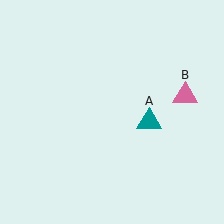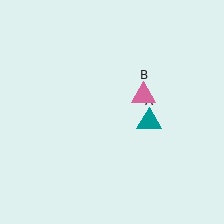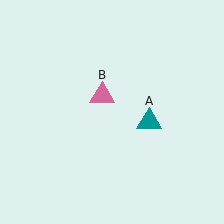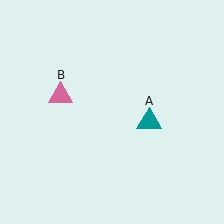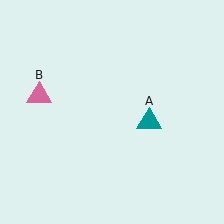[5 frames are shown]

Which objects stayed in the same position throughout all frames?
Teal triangle (object A) remained stationary.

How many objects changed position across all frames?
1 object changed position: pink triangle (object B).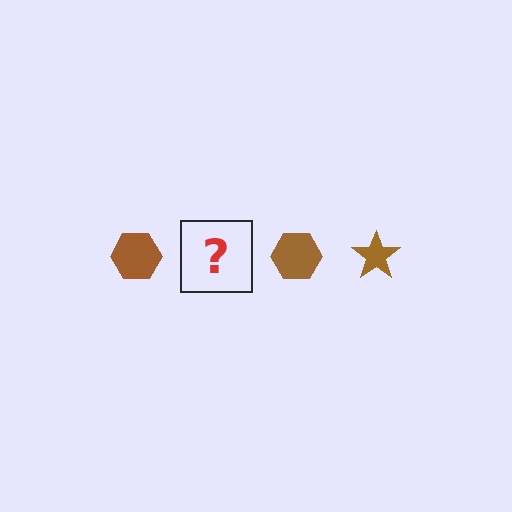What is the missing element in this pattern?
The missing element is a brown star.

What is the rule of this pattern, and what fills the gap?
The rule is that the pattern cycles through hexagon, star shapes in brown. The gap should be filled with a brown star.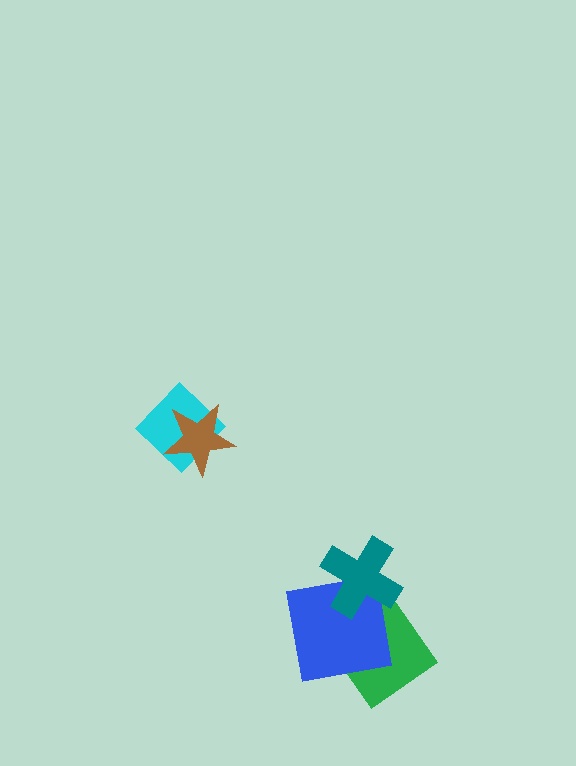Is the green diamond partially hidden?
Yes, it is partially covered by another shape.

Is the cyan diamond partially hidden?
Yes, it is partially covered by another shape.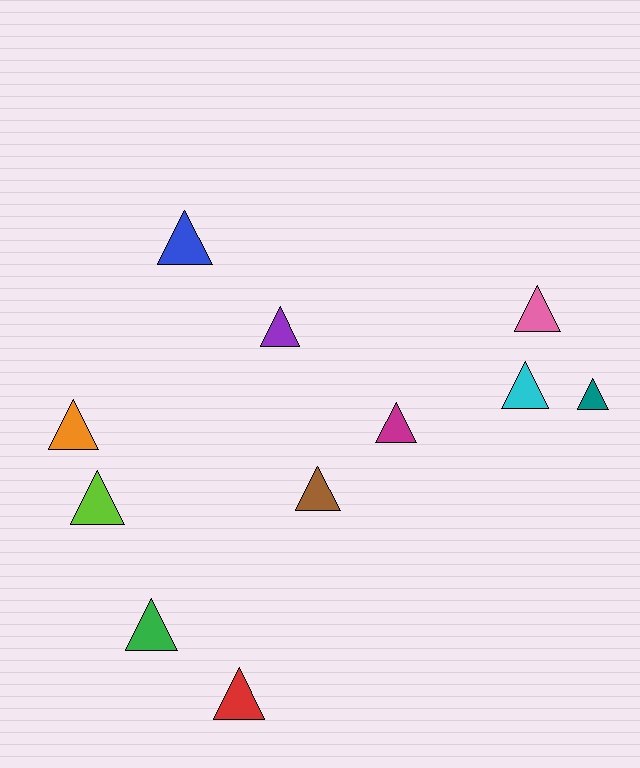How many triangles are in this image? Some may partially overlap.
There are 11 triangles.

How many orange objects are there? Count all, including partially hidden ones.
There is 1 orange object.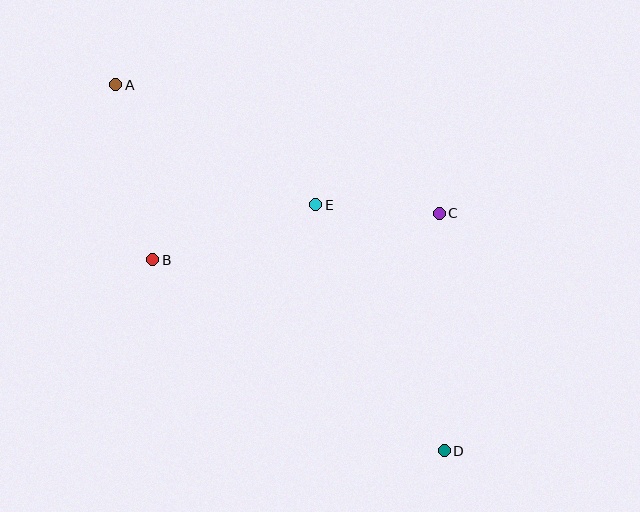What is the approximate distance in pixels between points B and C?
The distance between B and C is approximately 290 pixels.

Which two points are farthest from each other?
Points A and D are farthest from each other.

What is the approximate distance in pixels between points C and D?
The distance between C and D is approximately 237 pixels.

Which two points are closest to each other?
Points C and E are closest to each other.